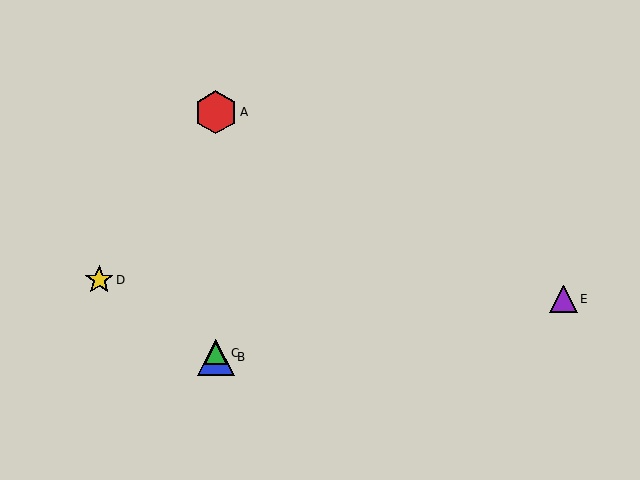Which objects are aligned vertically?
Objects A, B, C are aligned vertically.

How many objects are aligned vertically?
3 objects (A, B, C) are aligned vertically.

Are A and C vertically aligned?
Yes, both are at x≈216.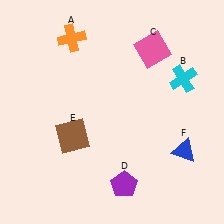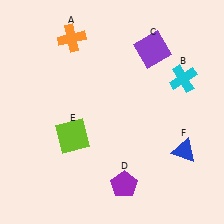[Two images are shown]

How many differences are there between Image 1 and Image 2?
There are 2 differences between the two images.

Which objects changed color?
C changed from pink to purple. E changed from brown to lime.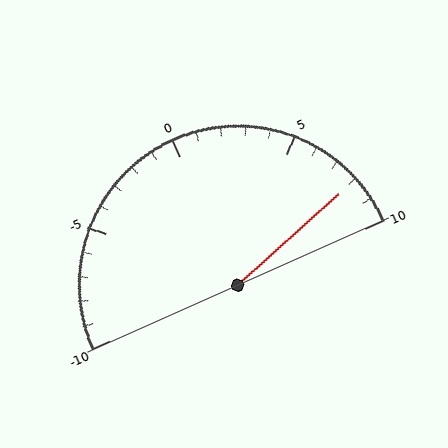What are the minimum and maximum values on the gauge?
The gauge ranges from -10 to 10.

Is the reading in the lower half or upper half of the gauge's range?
The reading is in the upper half of the range (-10 to 10).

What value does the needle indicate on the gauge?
The needle indicates approximately 8.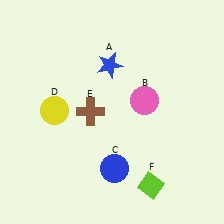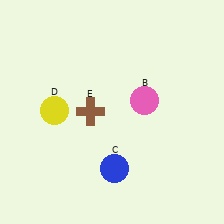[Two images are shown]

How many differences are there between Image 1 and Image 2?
There are 2 differences between the two images.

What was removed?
The blue star (A), the lime diamond (F) were removed in Image 2.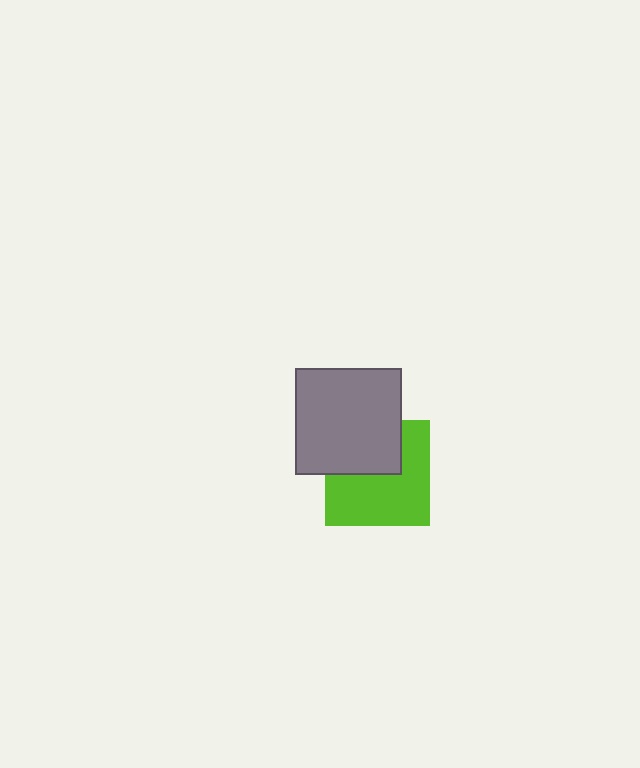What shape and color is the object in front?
The object in front is a gray square.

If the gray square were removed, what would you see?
You would see the complete lime square.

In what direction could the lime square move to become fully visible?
The lime square could move down. That would shift it out from behind the gray square entirely.